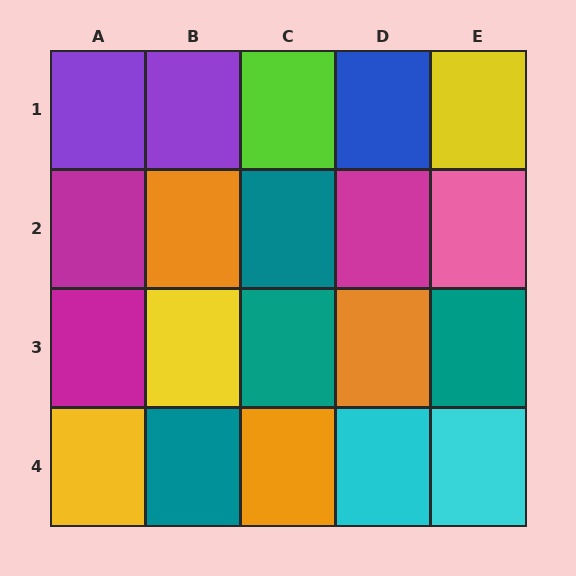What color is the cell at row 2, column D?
Magenta.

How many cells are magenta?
3 cells are magenta.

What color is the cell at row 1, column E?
Yellow.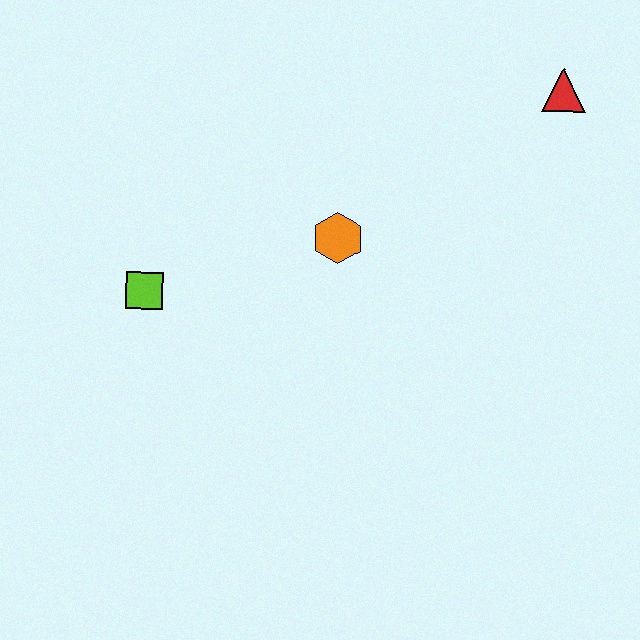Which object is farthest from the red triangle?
The lime square is farthest from the red triangle.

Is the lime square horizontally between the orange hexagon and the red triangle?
No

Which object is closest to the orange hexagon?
The lime square is closest to the orange hexagon.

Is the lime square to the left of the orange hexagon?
Yes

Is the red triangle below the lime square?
No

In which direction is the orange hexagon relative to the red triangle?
The orange hexagon is to the left of the red triangle.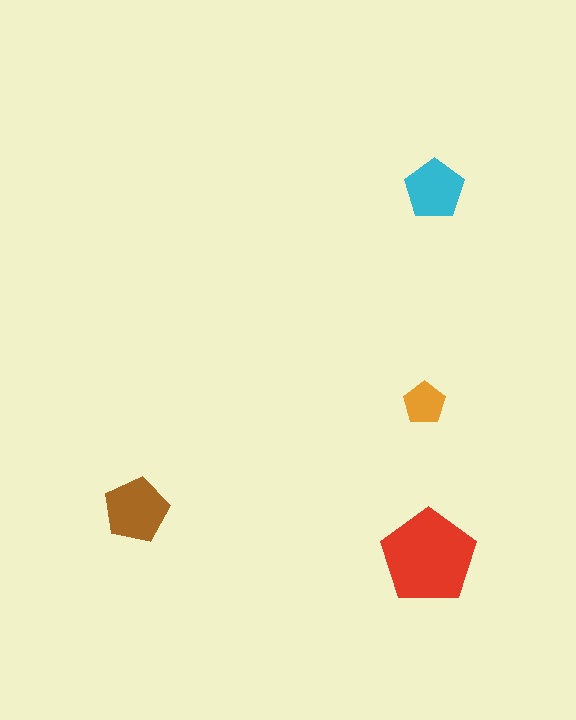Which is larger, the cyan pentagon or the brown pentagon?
The brown one.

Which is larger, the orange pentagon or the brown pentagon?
The brown one.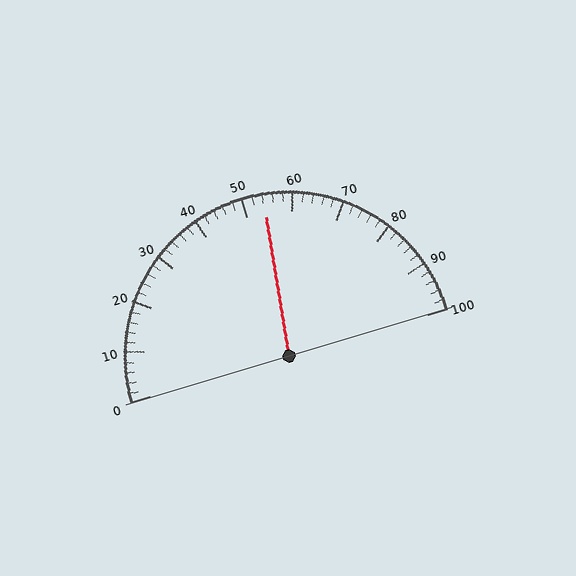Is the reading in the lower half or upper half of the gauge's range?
The reading is in the upper half of the range (0 to 100).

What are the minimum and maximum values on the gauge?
The gauge ranges from 0 to 100.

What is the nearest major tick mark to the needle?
The nearest major tick mark is 50.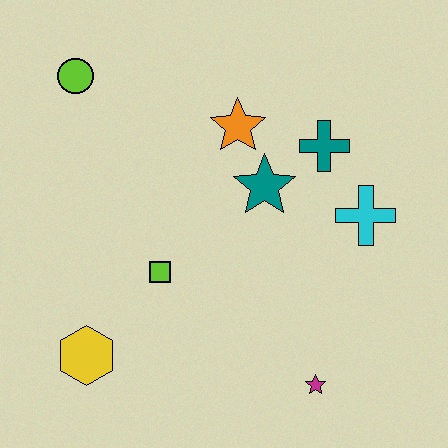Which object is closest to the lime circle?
The orange star is closest to the lime circle.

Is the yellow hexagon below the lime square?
Yes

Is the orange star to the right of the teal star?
No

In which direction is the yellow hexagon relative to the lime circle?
The yellow hexagon is below the lime circle.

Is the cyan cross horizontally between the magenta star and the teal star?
No